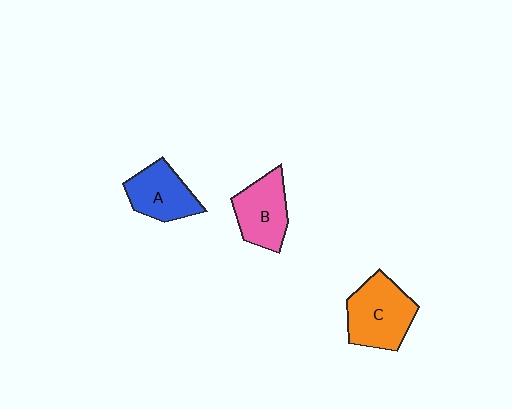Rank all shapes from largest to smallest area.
From largest to smallest: C (orange), B (pink), A (blue).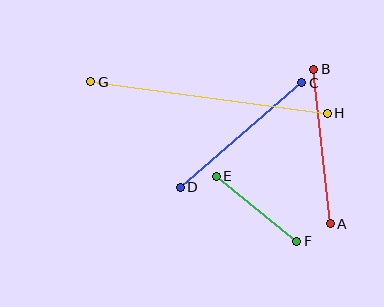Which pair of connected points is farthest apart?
Points G and H are farthest apart.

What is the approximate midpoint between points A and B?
The midpoint is at approximately (322, 146) pixels.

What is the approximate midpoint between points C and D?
The midpoint is at approximately (241, 135) pixels.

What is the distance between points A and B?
The distance is approximately 155 pixels.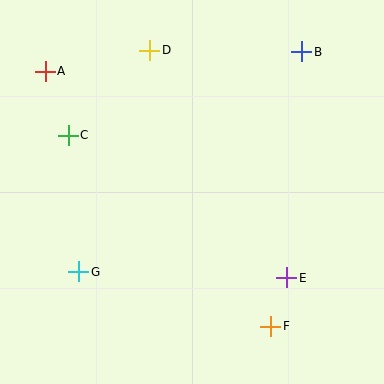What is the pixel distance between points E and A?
The distance between E and A is 318 pixels.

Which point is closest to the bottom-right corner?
Point F is closest to the bottom-right corner.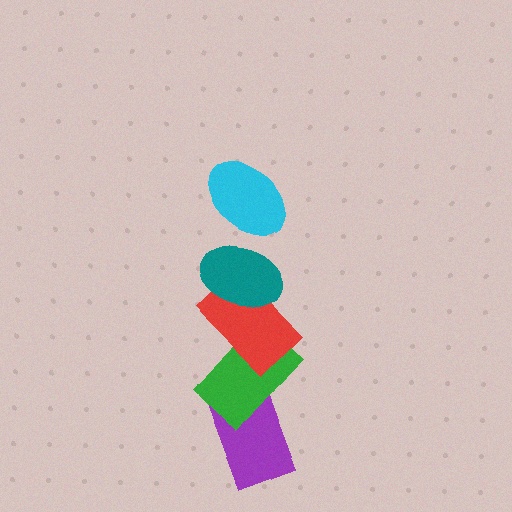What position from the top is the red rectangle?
The red rectangle is 3rd from the top.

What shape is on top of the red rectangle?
The teal ellipse is on top of the red rectangle.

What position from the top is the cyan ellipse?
The cyan ellipse is 1st from the top.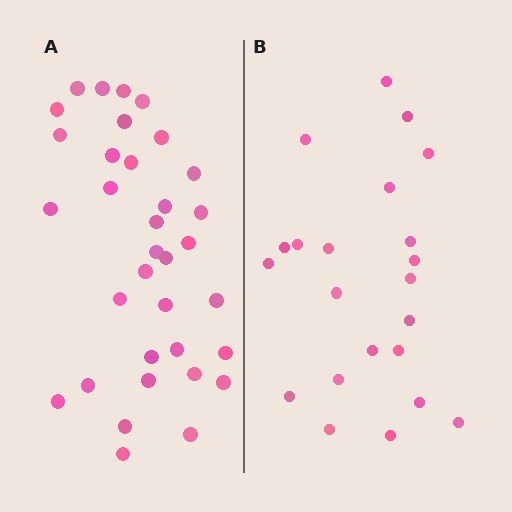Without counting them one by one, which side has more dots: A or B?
Region A (the left region) has more dots.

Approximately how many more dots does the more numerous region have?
Region A has roughly 12 or so more dots than region B.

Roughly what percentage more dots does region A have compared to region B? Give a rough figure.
About 55% more.